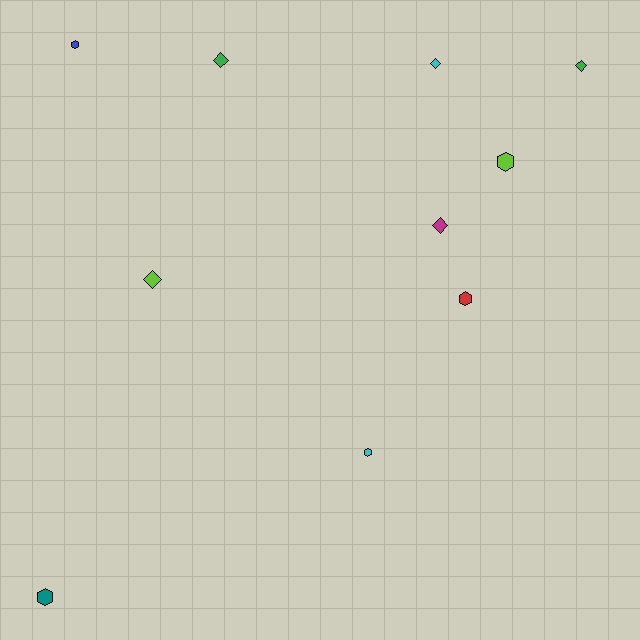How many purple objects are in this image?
There are no purple objects.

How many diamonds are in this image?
There are 5 diamonds.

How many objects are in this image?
There are 10 objects.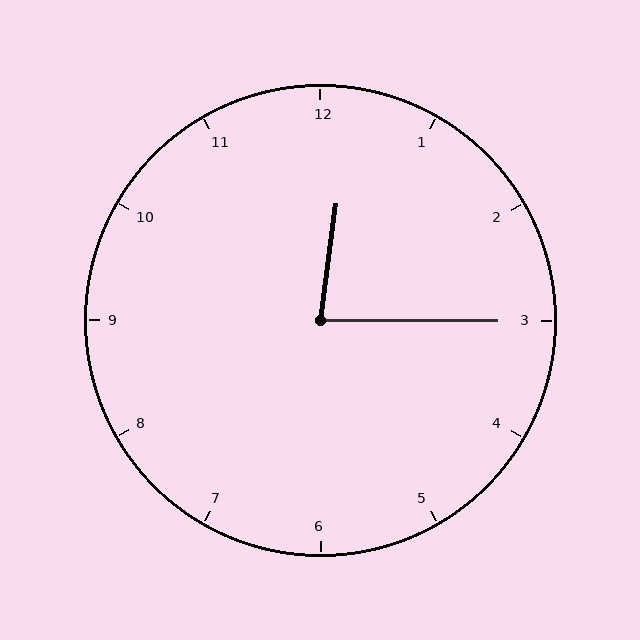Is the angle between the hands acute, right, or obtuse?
It is acute.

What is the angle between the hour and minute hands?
Approximately 82 degrees.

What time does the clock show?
12:15.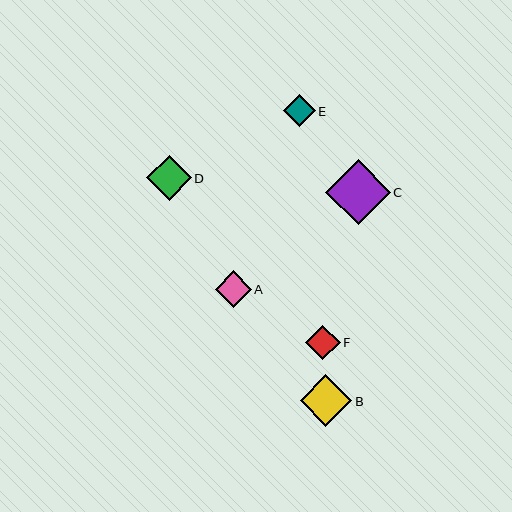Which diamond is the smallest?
Diamond E is the smallest with a size of approximately 31 pixels.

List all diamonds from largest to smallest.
From largest to smallest: C, B, D, A, F, E.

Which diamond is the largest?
Diamond C is the largest with a size of approximately 64 pixels.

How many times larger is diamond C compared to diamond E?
Diamond C is approximately 2.1 times the size of diamond E.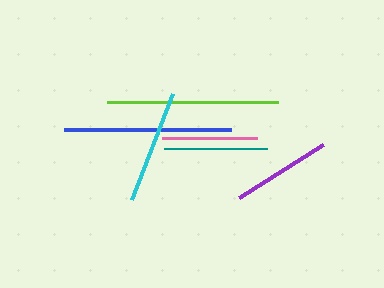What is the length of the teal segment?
The teal segment is approximately 103 pixels long.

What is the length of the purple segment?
The purple segment is approximately 100 pixels long.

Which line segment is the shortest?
The pink line is the shortest at approximately 95 pixels.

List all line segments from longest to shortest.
From longest to shortest: lime, blue, cyan, teal, purple, pink.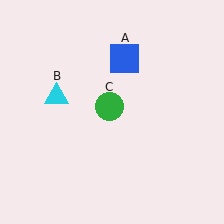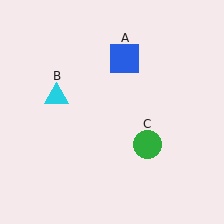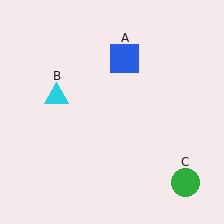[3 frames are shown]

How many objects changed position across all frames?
1 object changed position: green circle (object C).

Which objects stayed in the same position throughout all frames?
Blue square (object A) and cyan triangle (object B) remained stationary.